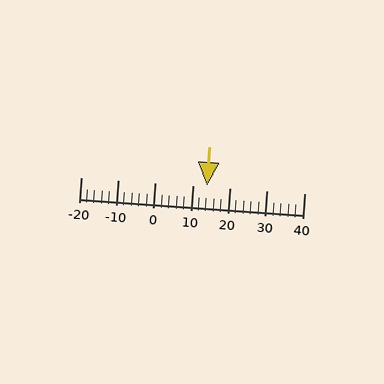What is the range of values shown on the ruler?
The ruler shows values from -20 to 40.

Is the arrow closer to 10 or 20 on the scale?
The arrow is closer to 10.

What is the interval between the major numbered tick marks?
The major tick marks are spaced 10 units apart.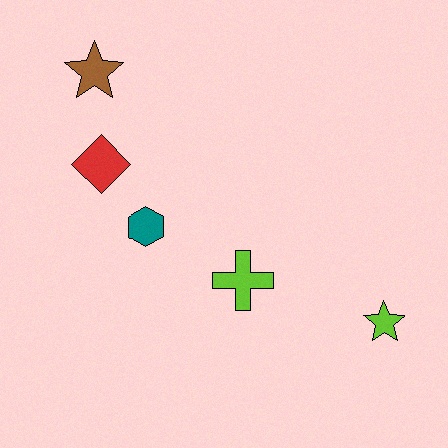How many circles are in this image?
There are no circles.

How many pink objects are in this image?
There are no pink objects.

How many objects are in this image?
There are 5 objects.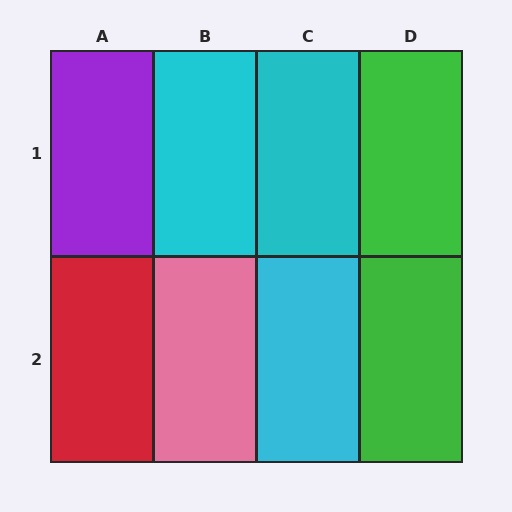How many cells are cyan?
3 cells are cyan.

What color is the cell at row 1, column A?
Purple.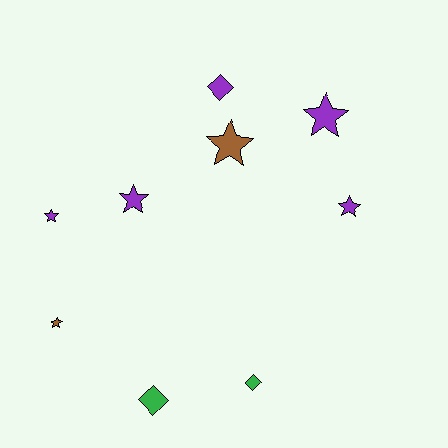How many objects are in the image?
There are 9 objects.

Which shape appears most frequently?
Star, with 6 objects.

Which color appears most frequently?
Purple, with 5 objects.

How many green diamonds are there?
There are 2 green diamonds.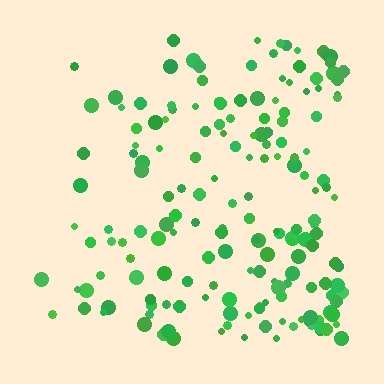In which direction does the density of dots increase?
From left to right, with the right side densest.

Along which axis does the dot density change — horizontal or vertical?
Horizontal.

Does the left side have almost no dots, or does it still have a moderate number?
Still a moderate number, just noticeably fewer than the right.